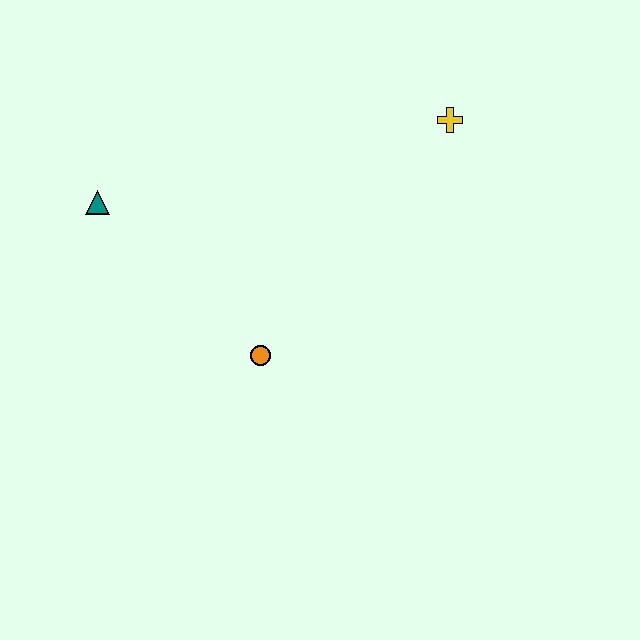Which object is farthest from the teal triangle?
The yellow cross is farthest from the teal triangle.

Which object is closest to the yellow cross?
The orange circle is closest to the yellow cross.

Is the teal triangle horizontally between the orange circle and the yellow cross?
No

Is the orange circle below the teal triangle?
Yes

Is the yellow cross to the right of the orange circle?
Yes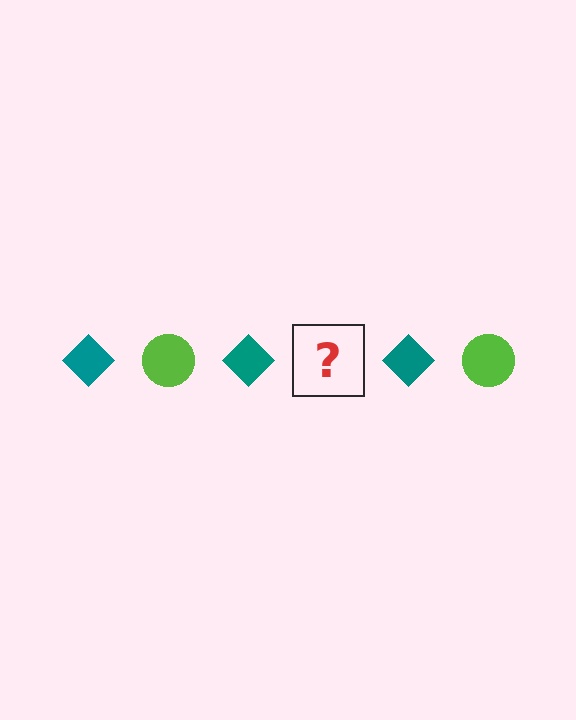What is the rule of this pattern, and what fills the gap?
The rule is that the pattern alternates between teal diamond and lime circle. The gap should be filled with a lime circle.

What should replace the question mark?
The question mark should be replaced with a lime circle.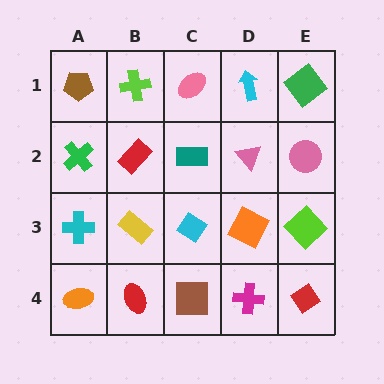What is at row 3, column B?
A yellow rectangle.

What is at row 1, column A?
A brown pentagon.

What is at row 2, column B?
A red rectangle.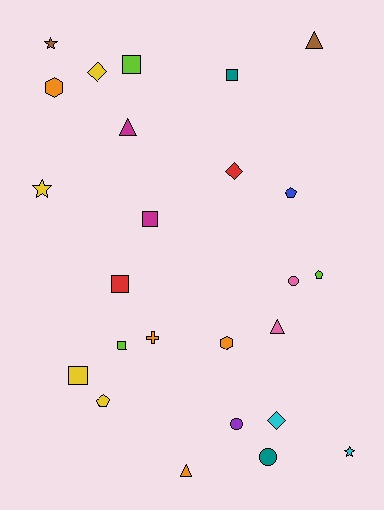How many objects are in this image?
There are 25 objects.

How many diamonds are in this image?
There are 3 diamonds.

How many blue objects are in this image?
There is 1 blue object.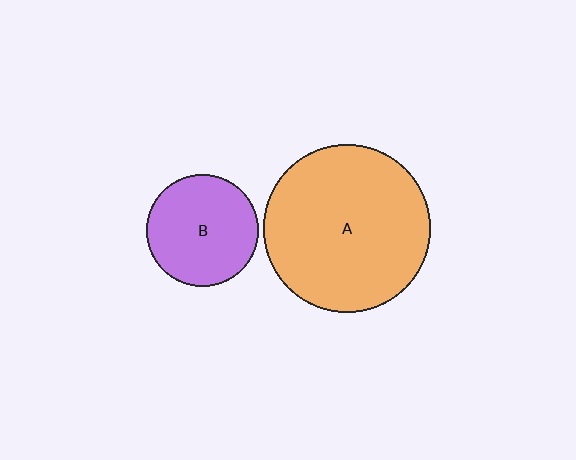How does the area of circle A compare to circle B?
Approximately 2.2 times.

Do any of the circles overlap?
No, none of the circles overlap.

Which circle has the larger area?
Circle A (orange).